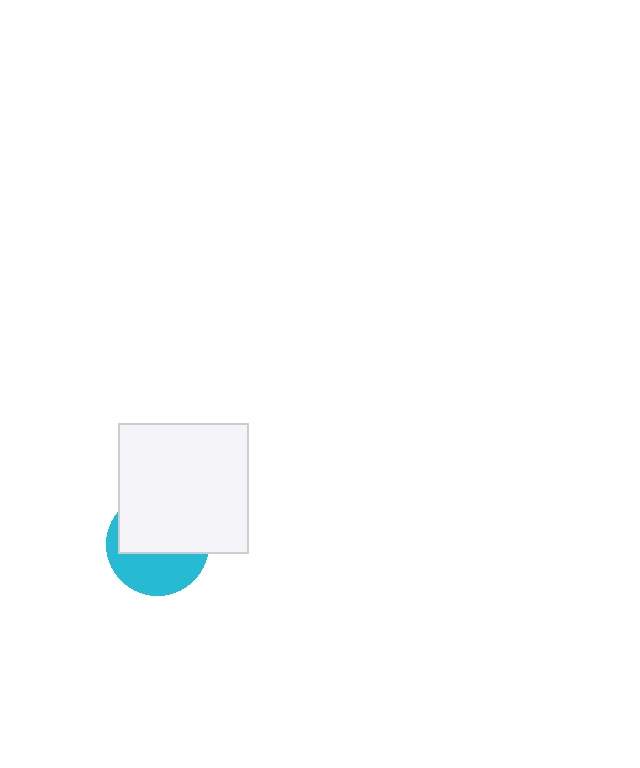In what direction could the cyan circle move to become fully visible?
The cyan circle could move down. That would shift it out from behind the white square entirely.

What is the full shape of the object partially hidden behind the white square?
The partially hidden object is a cyan circle.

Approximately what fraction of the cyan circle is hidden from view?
Roughly 57% of the cyan circle is hidden behind the white square.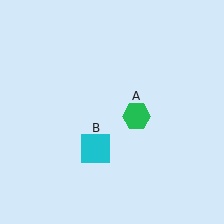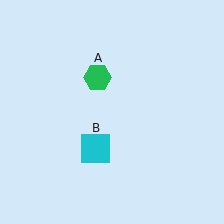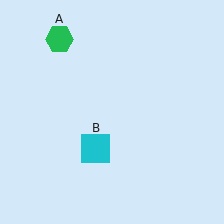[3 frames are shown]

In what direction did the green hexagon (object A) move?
The green hexagon (object A) moved up and to the left.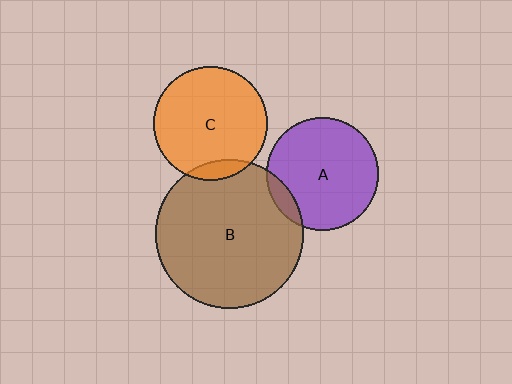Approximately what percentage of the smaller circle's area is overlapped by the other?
Approximately 10%.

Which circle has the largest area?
Circle B (brown).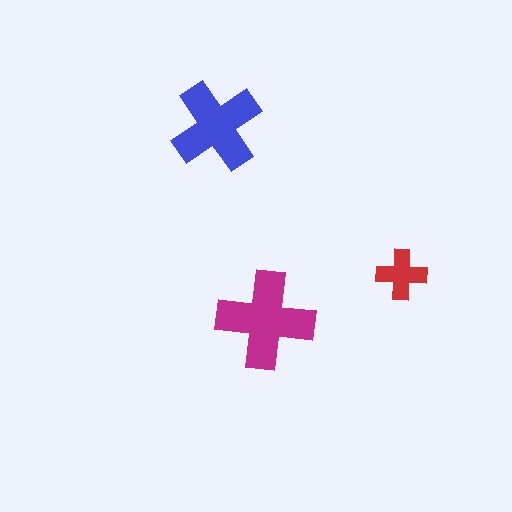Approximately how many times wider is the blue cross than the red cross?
About 2 times wider.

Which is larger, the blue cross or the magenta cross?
The magenta one.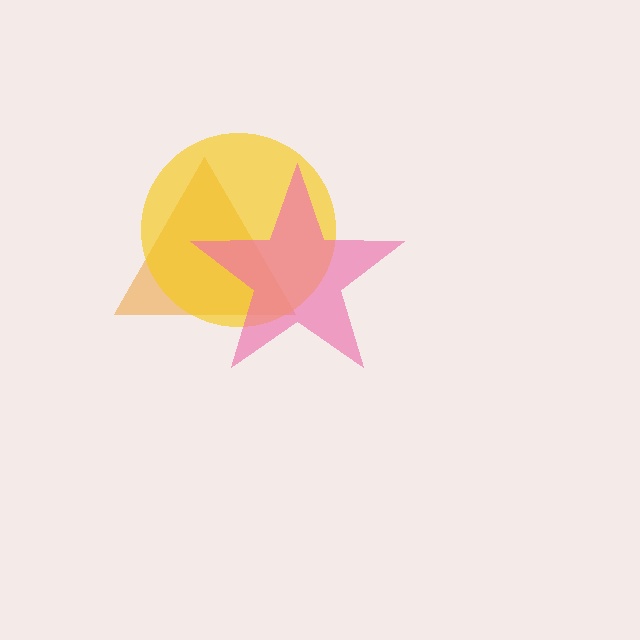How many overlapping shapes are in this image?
There are 3 overlapping shapes in the image.